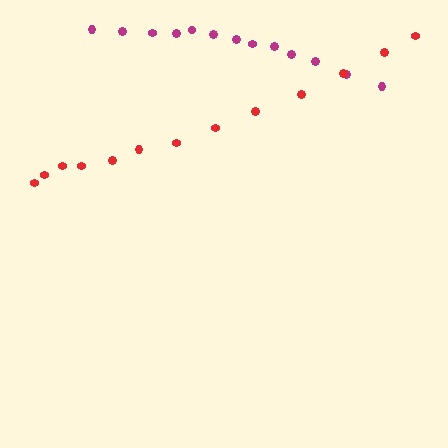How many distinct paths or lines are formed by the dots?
There are 2 distinct paths.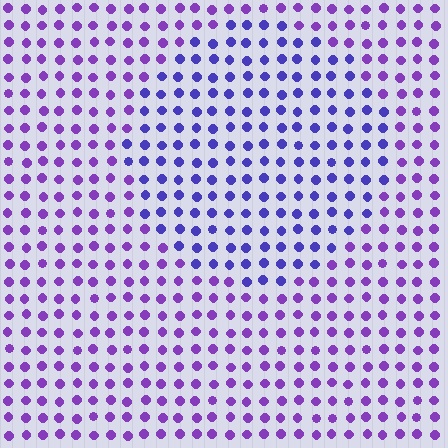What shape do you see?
I see a circle.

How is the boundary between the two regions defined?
The boundary is defined purely by a slight shift in hue (about 29 degrees). Spacing, size, and orientation are identical on both sides.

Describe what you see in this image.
The image is filled with small purple elements in a uniform arrangement. A circle-shaped region is visible where the elements are tinted to a slightly different hue, forming a subtle color boundary.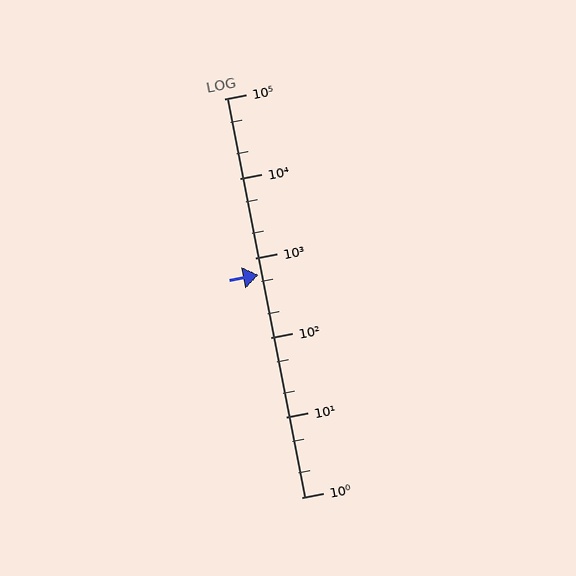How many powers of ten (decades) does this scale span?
The scale spans 5 decades, from 1 to 100000.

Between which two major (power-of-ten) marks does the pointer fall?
The pointer is between 100 and 1000.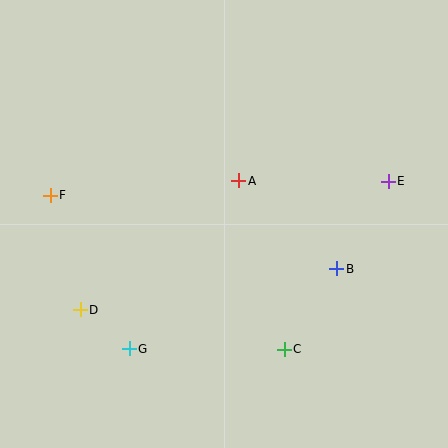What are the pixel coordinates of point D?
Point D is at (80, 310).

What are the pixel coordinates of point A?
Point A is at (239, 181).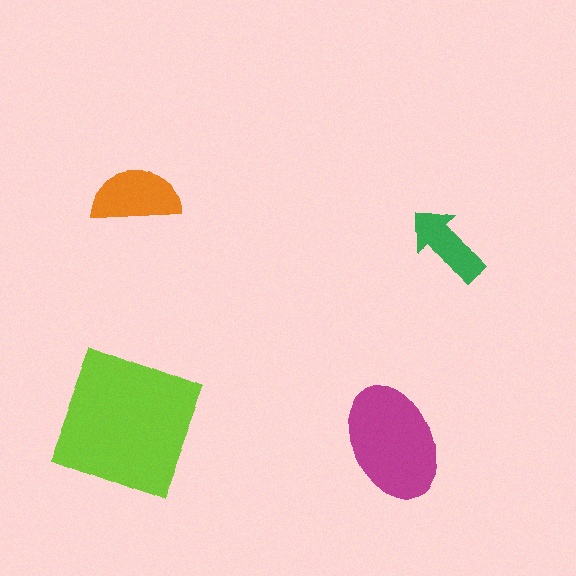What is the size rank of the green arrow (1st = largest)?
4th.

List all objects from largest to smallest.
The lime square, the magenta ellipse, the orange semicircle, the green arrow.